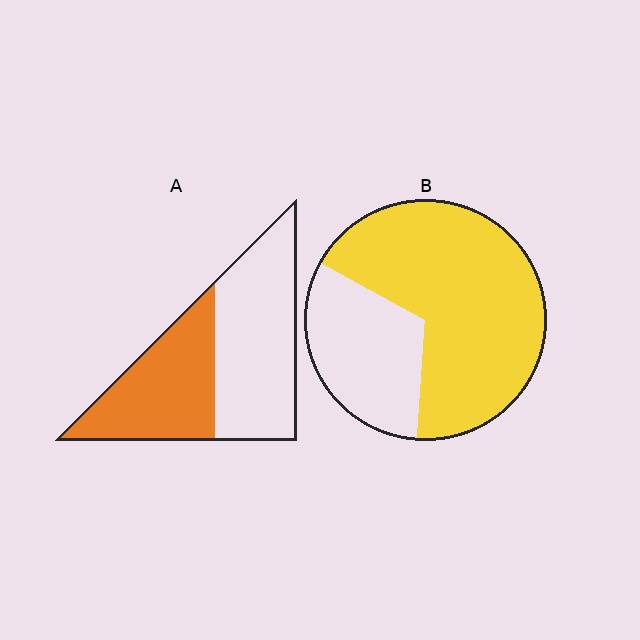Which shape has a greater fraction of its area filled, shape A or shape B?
Shape B.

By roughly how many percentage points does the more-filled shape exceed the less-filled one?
By roughly 25 percentage points (B over A).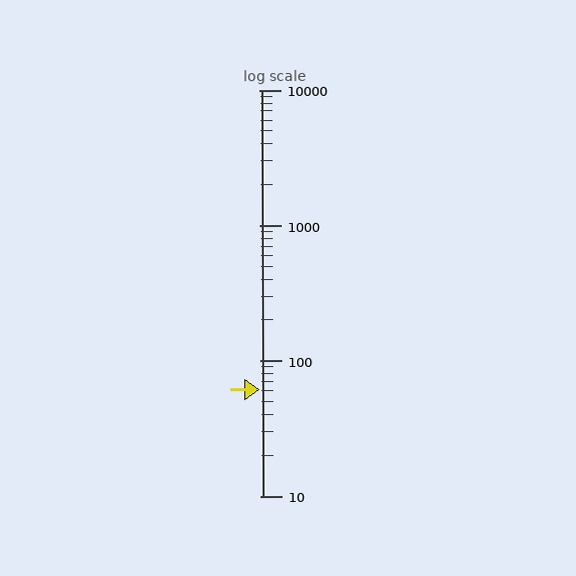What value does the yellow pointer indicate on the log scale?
The pointer indicates approximately 61.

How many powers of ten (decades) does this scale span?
The scale spans 3 decades, from 10 to 10000.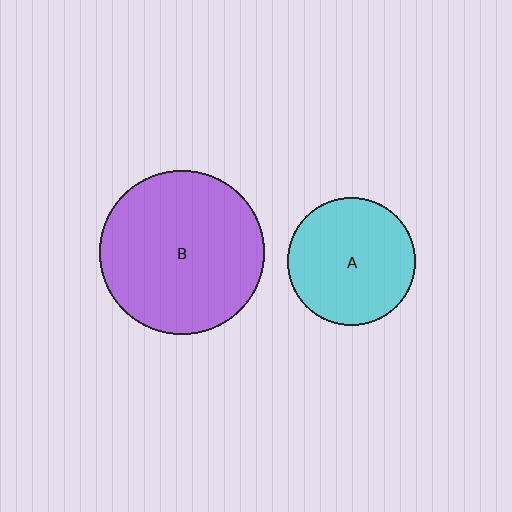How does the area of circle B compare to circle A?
Approximately 1.7 times.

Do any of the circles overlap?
No, none of the circles overlap.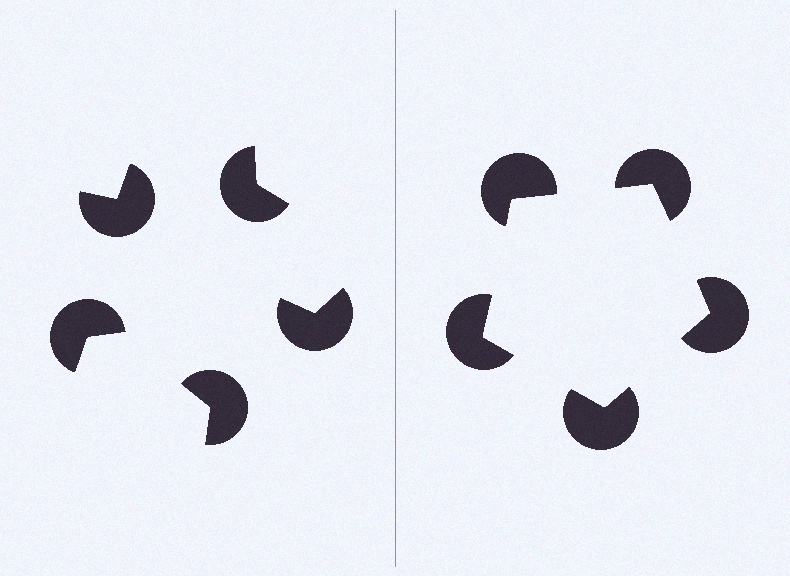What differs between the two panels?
The pac-man discs are positioned identically on both sides; only the wedge orientations differ. On the right they align to a pentagon; on the left they are misaligned.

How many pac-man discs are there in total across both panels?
10 — 5 on each side.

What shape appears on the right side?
An illusory pentagon.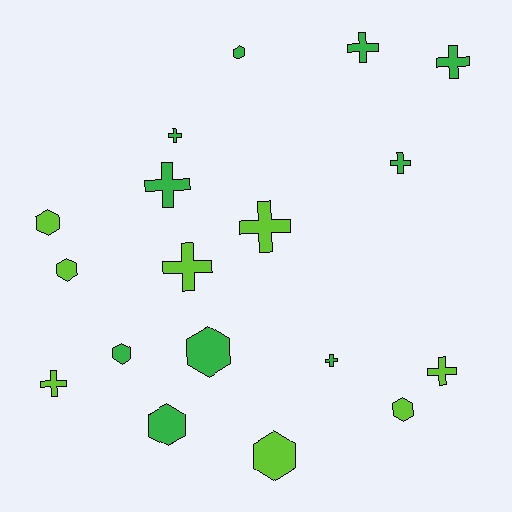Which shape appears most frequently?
Cross, with 10 objects.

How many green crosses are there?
There are 6 green crosses.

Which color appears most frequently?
Green, with 10 objects.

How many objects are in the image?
There are 18 objects.